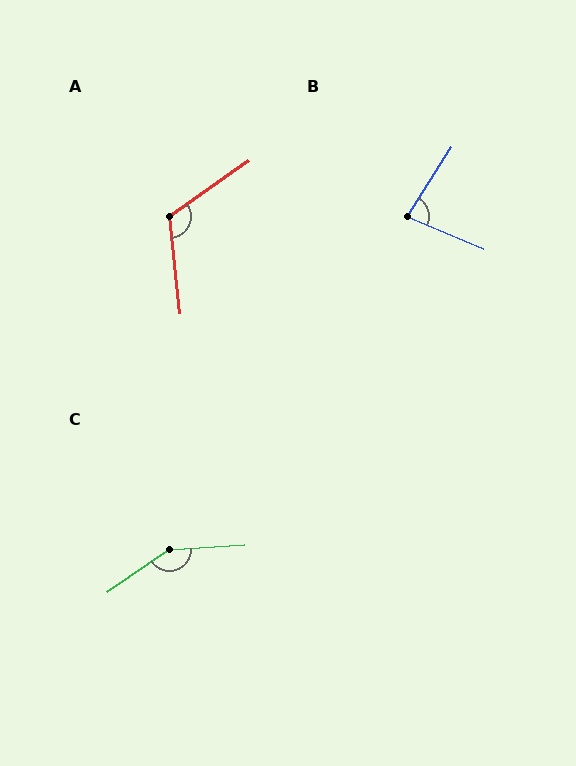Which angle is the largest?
C, at approximately 149 degrees.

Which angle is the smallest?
B, at approximately 81 degrees.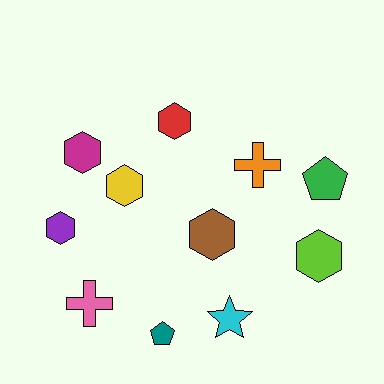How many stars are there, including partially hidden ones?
There is 1 star.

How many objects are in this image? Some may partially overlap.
There are 11 objects.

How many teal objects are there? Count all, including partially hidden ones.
There is 1 teal object.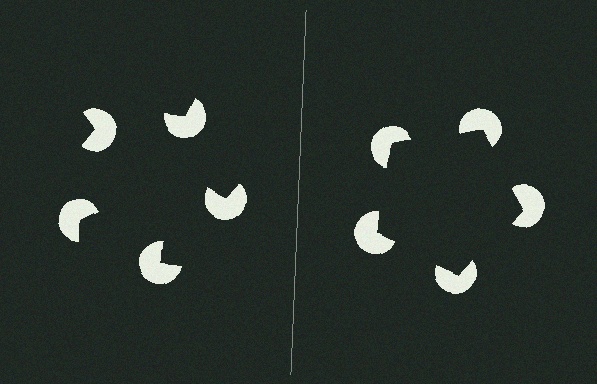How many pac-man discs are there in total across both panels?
10 — 5 on each side.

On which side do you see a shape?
An illusory pentagon appears on the right side. On the left side the wedge cuts are rotated, so no coherent shape forms.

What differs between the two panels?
The pac-man discs are positioned identically on both sides; only the wedge orientations differ. On the right they align to a pentagon; on the left they are misaligned.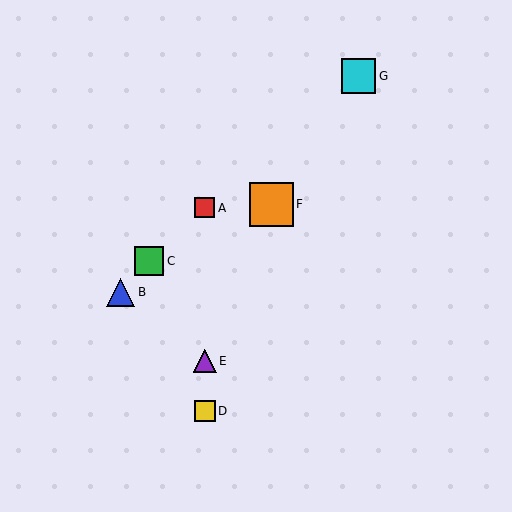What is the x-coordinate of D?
Object D is at x≈205.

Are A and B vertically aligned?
No, A is at x≈205 and B is at x≈121.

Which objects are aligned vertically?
Objects A, D, E are aligned vertically.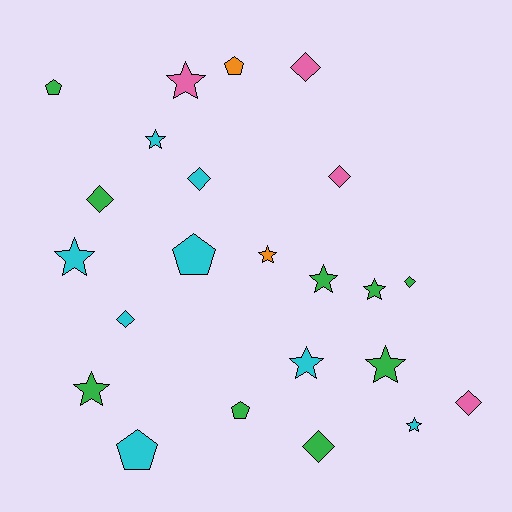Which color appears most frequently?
Green, with 9 objects.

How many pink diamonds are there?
There are 3 pink diamonds.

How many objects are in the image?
There are 23 objects.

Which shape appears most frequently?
Star, with 10 objects.